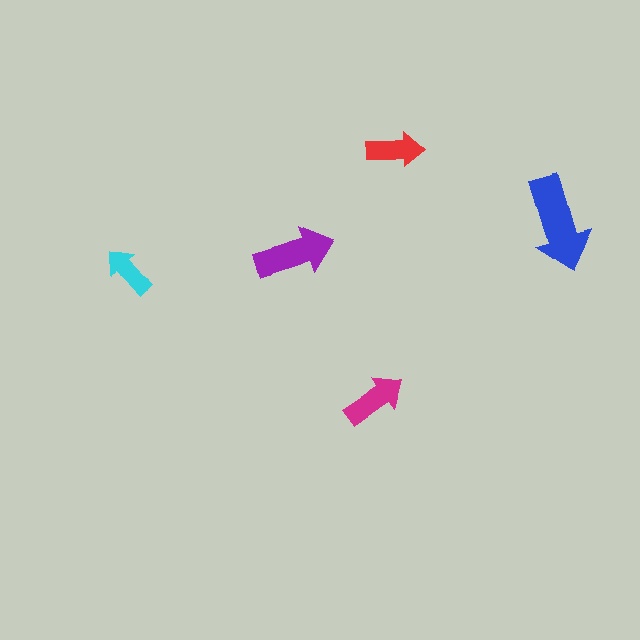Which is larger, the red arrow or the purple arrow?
The purple one.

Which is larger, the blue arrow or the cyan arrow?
The blue one.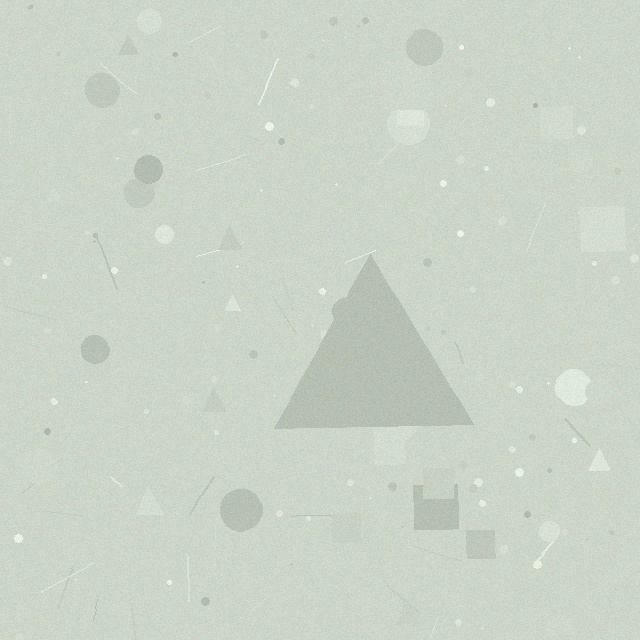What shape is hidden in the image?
A triangle is hidden in the image.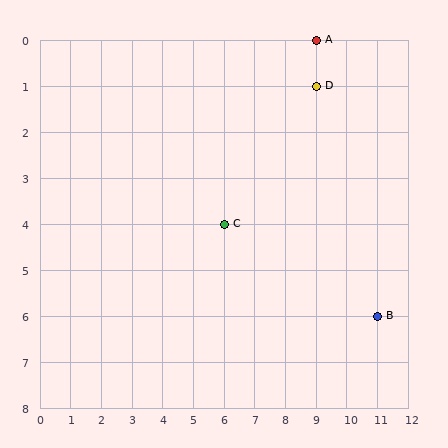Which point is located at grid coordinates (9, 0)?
Point A is at (9, 0).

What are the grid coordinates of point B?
Point B is at grid coordinates (11, 6).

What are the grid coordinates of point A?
Point A is at grid coordinates (9, 0).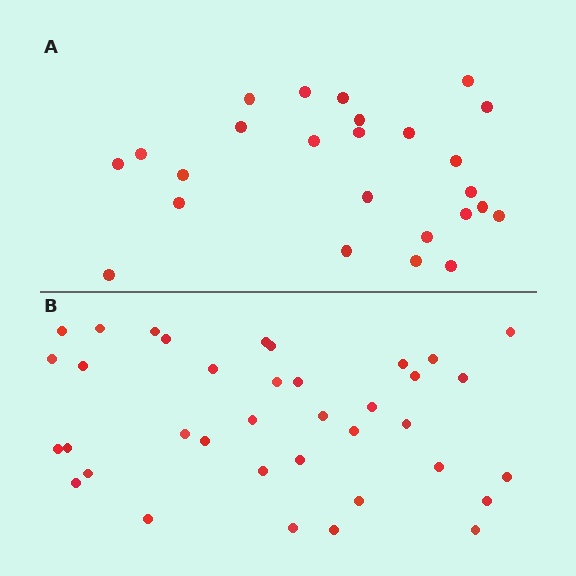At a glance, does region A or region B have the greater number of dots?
Region B (the bottom region) has more dots.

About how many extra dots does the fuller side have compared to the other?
Region B has roughly 12 or so more dots than region A.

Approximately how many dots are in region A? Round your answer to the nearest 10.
About 20 dots. (The exact count is 25, which rounds to 20.)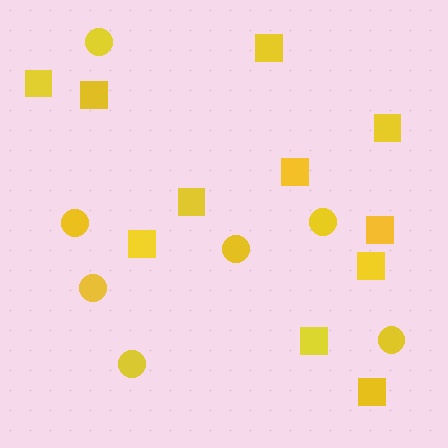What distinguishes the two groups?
There are 2 groups: one group of squares (11) and one group of circles (7).